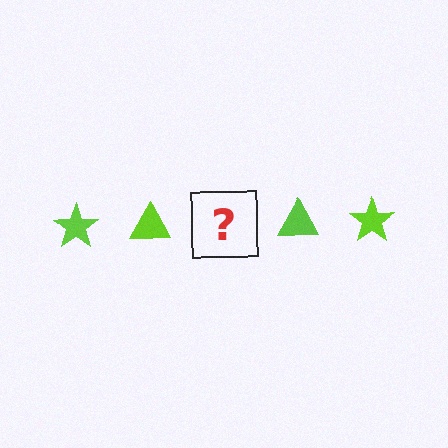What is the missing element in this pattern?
The missing element is a lime star.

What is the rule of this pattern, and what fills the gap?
The rule is that the pattern cycles through star, triangle shapes in lime. The gap should be filled with a lime star.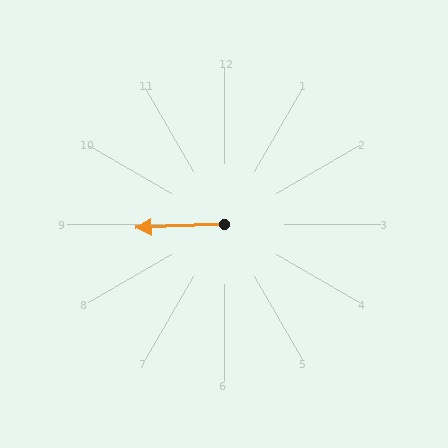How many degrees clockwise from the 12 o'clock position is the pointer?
Approximately 268 degrees.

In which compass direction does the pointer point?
West.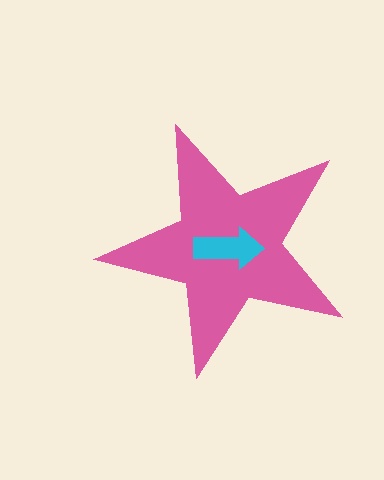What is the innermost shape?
The cyan arrow.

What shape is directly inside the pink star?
The cyan arrow.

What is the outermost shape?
The pink star.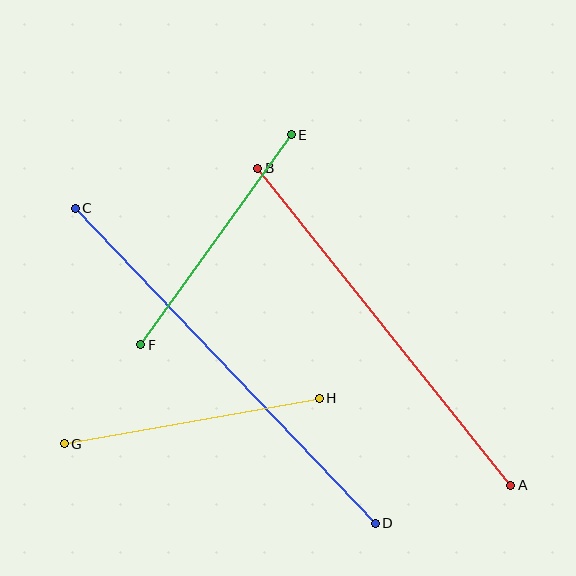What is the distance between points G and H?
The distance is approximately 259 pixels.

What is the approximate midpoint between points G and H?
The midpoint is at approximately (192, 421) pixels.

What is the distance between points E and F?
The distance is approximately 258 pixels.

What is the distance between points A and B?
The distance is approximately 405 pixels.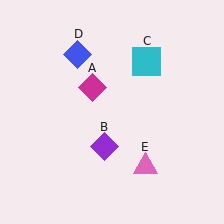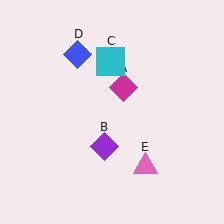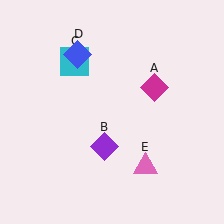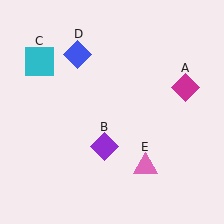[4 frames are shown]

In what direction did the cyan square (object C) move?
The cyan square (object C) moved left.